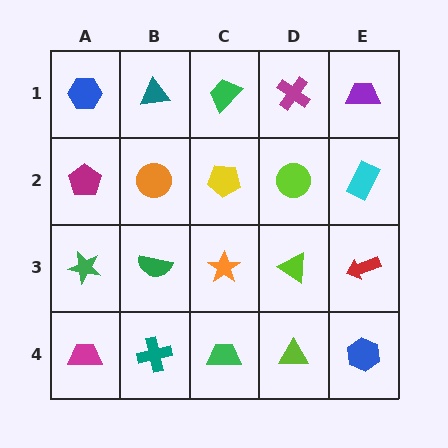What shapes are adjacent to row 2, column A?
A blue hexagon (row 1, column A), a green star (row 3, column A), an orange circle (row 2, column B).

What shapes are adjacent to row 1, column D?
A lime circle (row 2, column D), a green trapezoid (row 1, column C), a purple trapezoid (row 1, column E).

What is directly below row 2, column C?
An orange star.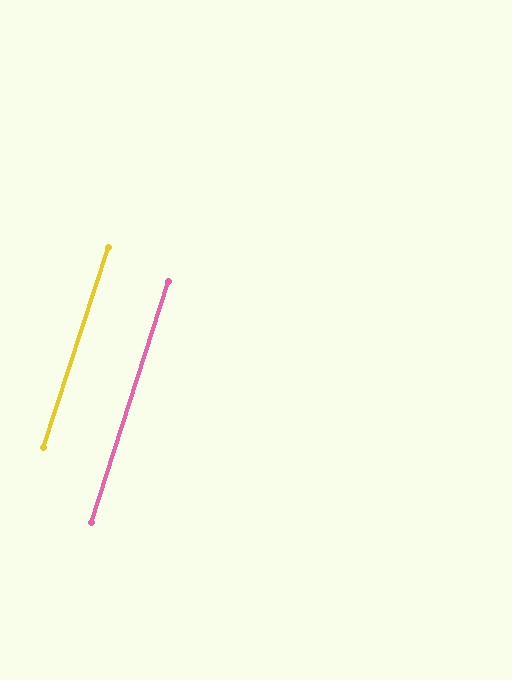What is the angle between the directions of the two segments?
Approximately 0 degrees.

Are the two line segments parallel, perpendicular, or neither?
Parallel — their directions differ by only 0.3°.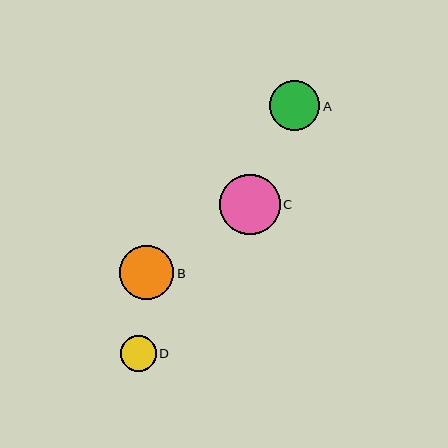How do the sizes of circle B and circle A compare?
Circle B and circle A are approximately the same size.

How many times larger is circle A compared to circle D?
Circle A is approximately 1.4 times the size of circle D.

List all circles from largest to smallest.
From largest to smallest: C, B, A, D.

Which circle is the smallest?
Circle D is the smallest with a size of approximately 36 pixels.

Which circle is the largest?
Circle C is the largest with a size of approximately 61 pixels.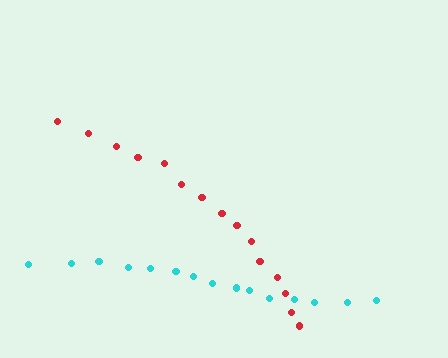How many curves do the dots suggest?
There are 2 distinct paths.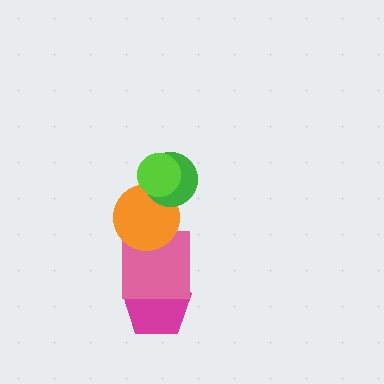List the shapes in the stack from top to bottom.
From top to bottom: the lime circle, the green circle, the orange circle, the pink square, the magenta pentagon.